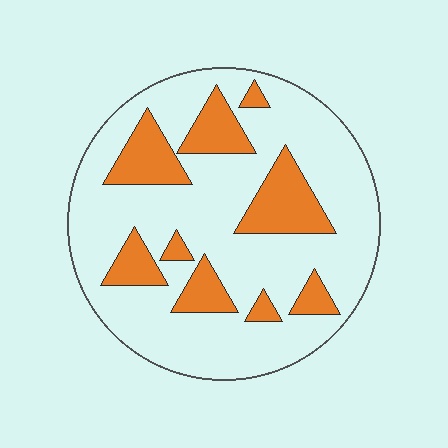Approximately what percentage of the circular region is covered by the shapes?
Approximately 25%.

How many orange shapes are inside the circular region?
9.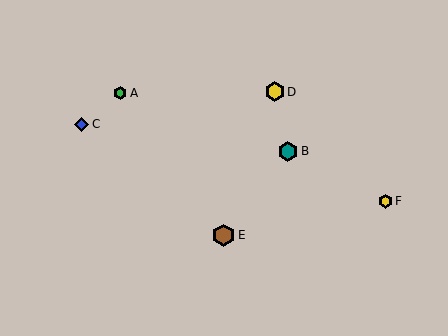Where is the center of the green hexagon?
The center of the green hexagon is at (120, 93).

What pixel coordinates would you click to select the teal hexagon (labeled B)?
Click at (288, 151) to select the teal hexagon B.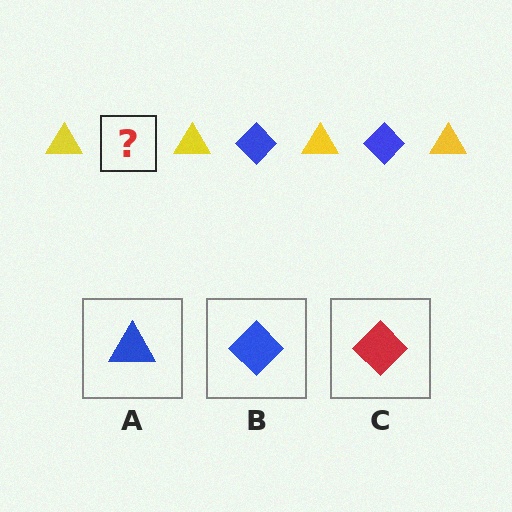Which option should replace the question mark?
Option B.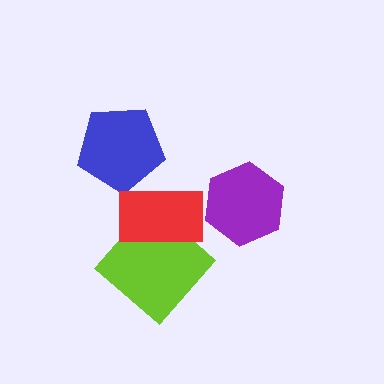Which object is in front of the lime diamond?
The red rectangle is in front of the lime diamond.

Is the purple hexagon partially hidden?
No, no other shape covers it.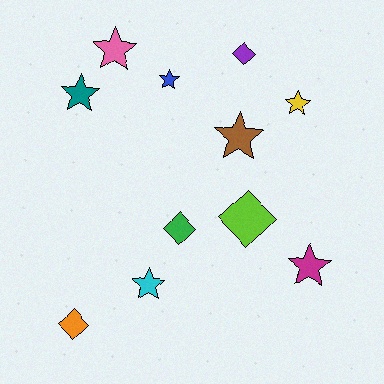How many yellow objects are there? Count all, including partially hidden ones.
There is 1 yellow object.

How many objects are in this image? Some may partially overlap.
There are 11 objects.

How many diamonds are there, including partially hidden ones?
There are 4 diamonds.